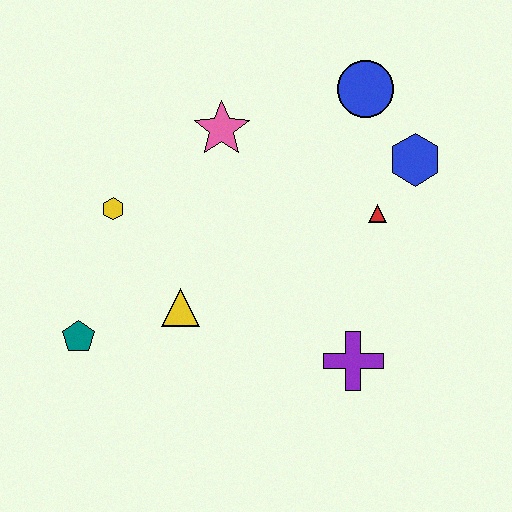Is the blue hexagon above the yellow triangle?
Yes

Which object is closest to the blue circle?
The blue hexagon is closest to the blue circle.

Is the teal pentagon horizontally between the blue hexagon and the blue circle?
No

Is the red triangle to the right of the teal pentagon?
Yes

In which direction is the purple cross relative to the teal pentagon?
The purple cross is to the right of the teal pentagon.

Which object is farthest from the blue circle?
The teal pentagon is farthest from the blue circle.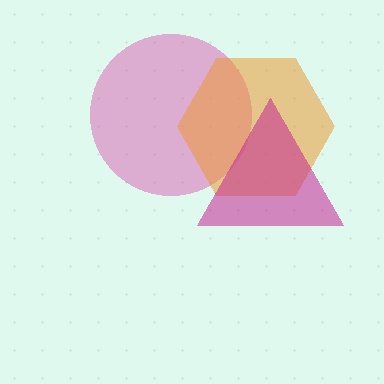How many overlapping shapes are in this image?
There are 3 overlapping shapes in the image.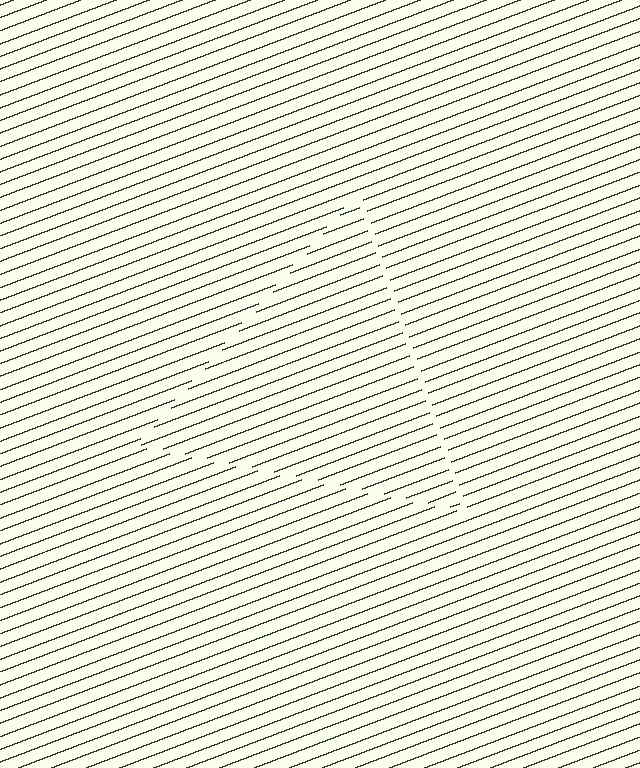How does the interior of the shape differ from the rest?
The interior of the shape contains the same grating, shifted by half a period — the contour is defined by the phase discontinuity where line-ends from the inner and outer gratings abut.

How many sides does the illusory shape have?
3 sides — the line-ends trace a triangle.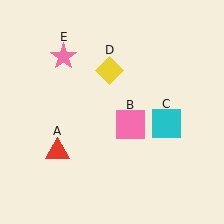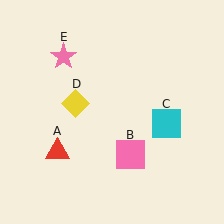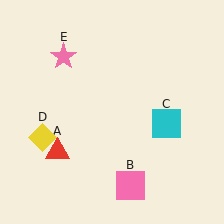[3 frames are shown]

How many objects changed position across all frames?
2 objects changed position: pink square (object B), yellow diamond (object D).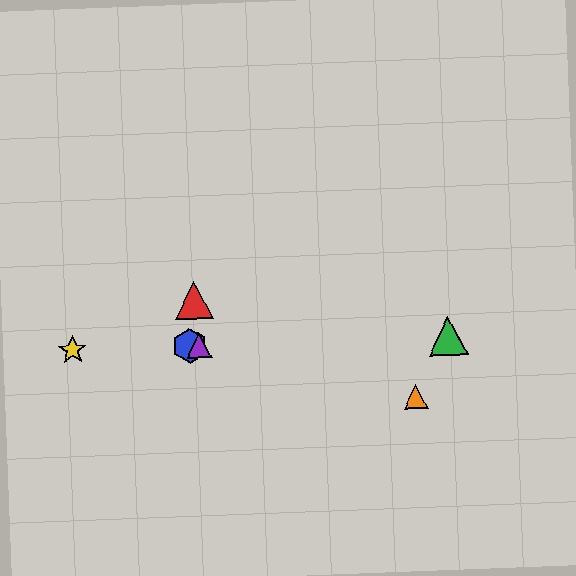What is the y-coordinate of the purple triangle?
The purple triangle is at y≈345.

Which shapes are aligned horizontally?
The blue hexagon, the green triangle, the yellow star, the purple triangle are aligned horizontally.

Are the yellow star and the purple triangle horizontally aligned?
Yes, both are at y≈350.